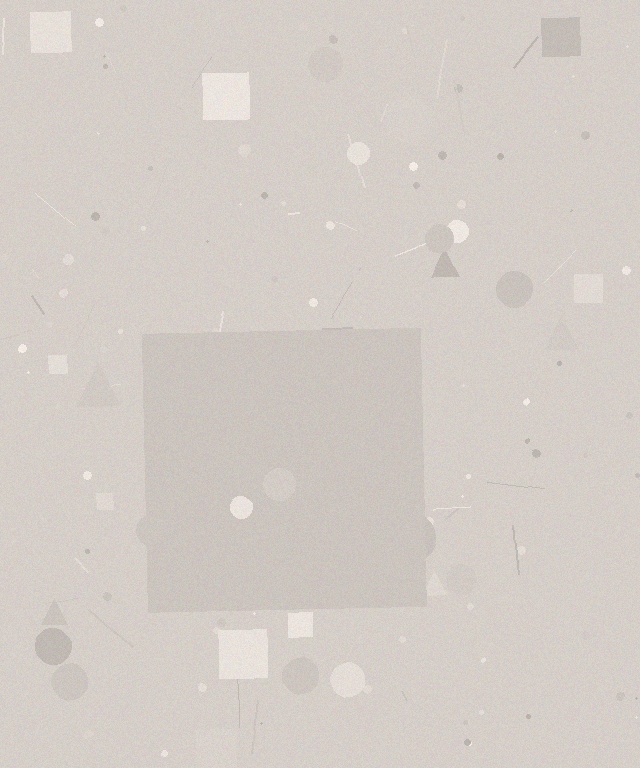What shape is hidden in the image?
A square is hidden in the image.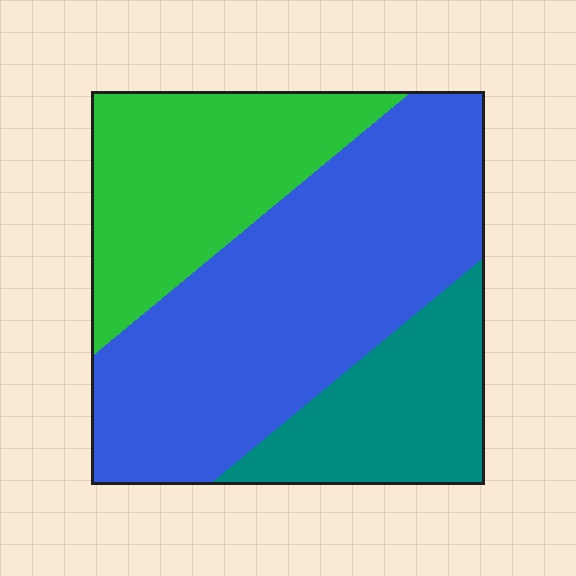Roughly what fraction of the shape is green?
Green covers 28% of the shape.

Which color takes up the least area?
Teal, at roughly 20%.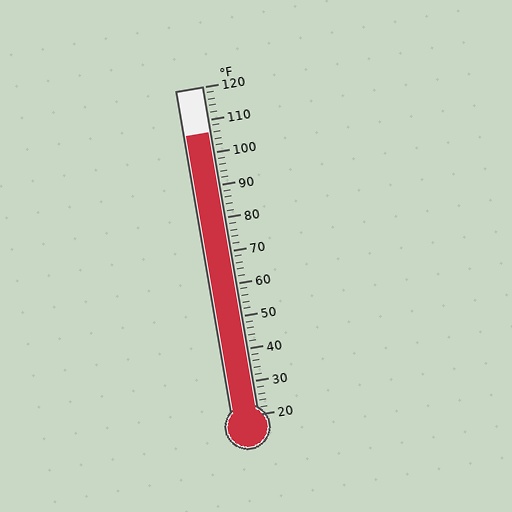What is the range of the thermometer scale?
The thermometer scale ranges from 20°F to 120°F.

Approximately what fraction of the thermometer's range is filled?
The thermometer is filled to approximately 85% of its range.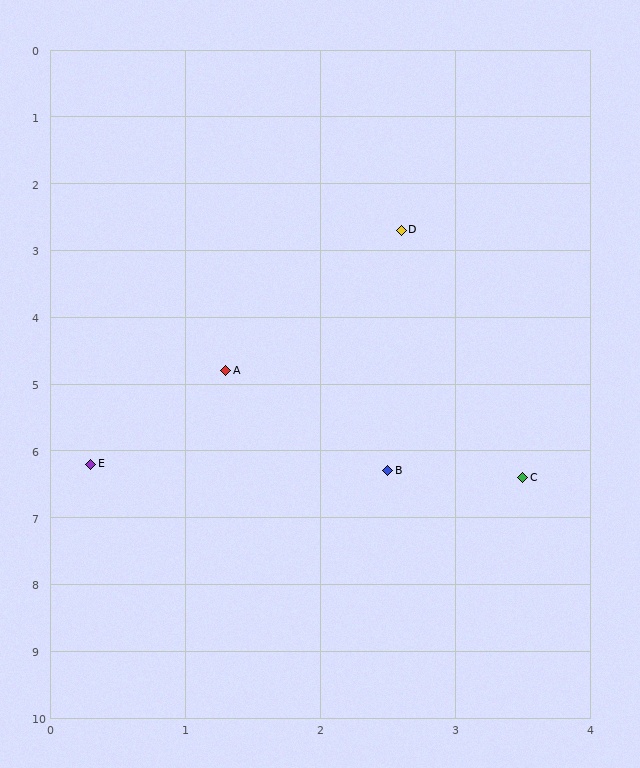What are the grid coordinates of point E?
Point E is at approximately (0.3, 6.2).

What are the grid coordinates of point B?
Point B is at approximately (2.5, 6.3).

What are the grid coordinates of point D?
Point D is at approximately (2.6, 2.7).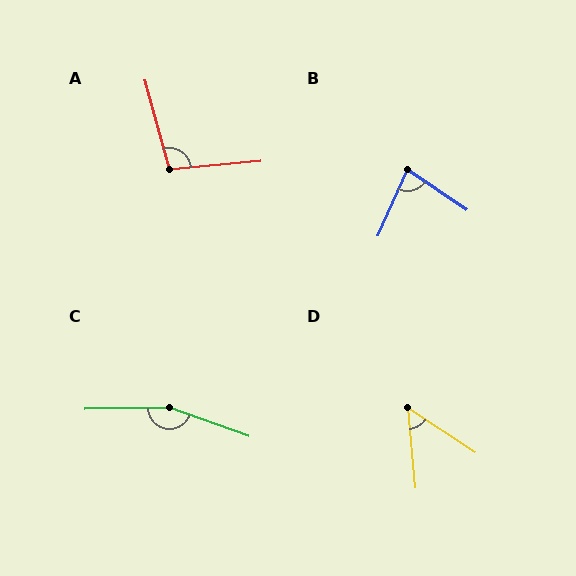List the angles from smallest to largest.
D (51°), B (80°), A (100°), C (159°).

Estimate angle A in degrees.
Approximately 100 degrees.